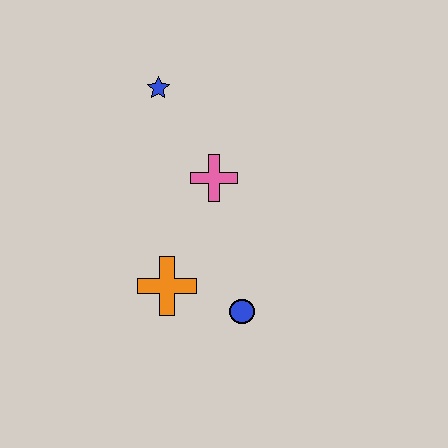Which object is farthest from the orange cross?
The blue star is farthest from the orange cross.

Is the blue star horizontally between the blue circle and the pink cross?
No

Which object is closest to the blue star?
The pink cross is closest to the blue star.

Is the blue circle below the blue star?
Yes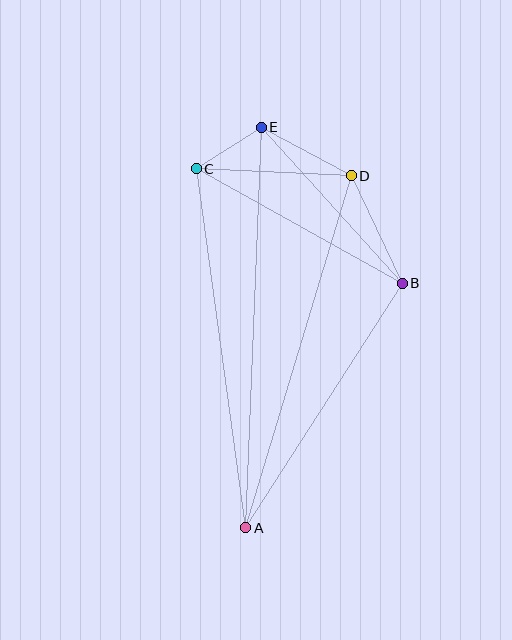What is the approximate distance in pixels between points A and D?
The distance between A and D is approximately 367 pixels.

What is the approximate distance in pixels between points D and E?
The distance between D and E is approximately 102 pixels.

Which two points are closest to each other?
Points C and E are closest to each other.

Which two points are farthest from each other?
Points A and E are farthest from each other.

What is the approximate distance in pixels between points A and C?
The distance between A and C is approximately 362 pixels.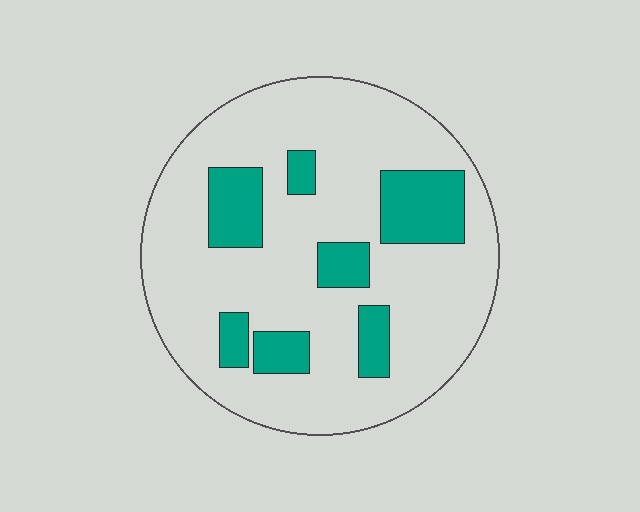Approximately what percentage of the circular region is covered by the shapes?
Approximately 20%.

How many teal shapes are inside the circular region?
7.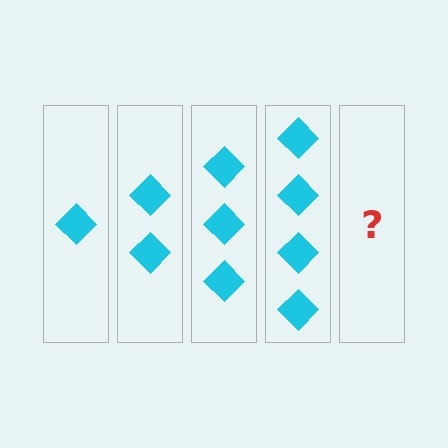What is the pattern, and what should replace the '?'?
The pattern is that each step adds one more diamond. The '?' should be 5 diamonds.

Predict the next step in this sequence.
The next step is 5 diamonds.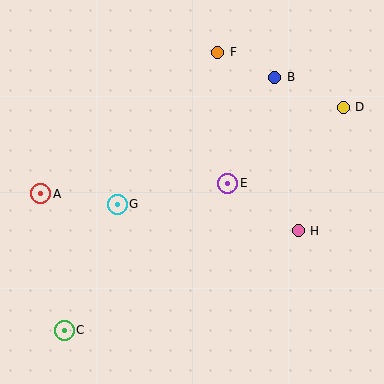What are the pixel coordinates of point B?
Point B is at (275, 77).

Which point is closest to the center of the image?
Point E at (228, 183) is closest to the center.